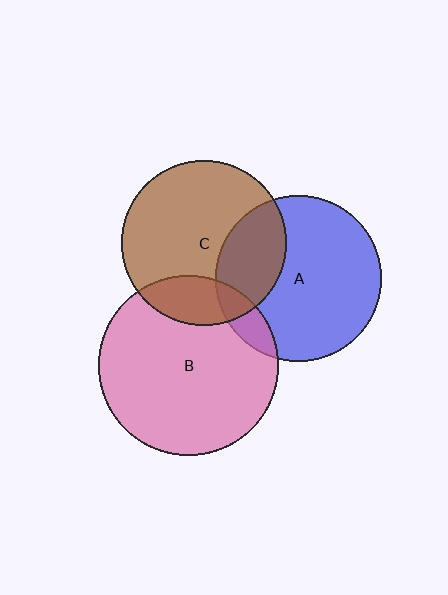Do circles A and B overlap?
Yes.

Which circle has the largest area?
Circle B (pink).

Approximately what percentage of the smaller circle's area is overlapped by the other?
Approximately 10%.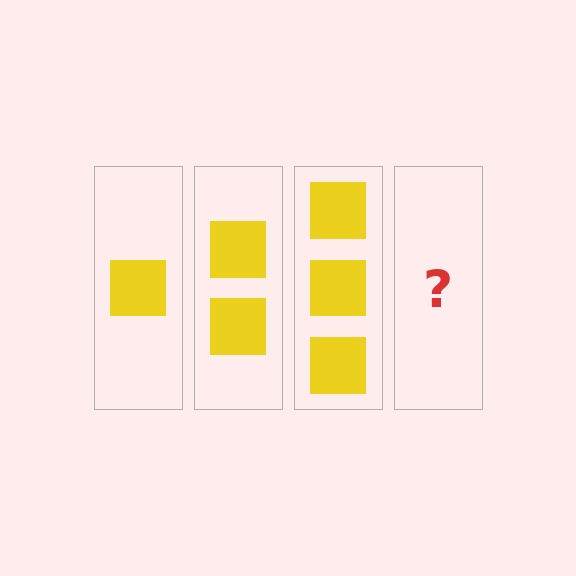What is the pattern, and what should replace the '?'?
The pattern is that each step adds one more square. The '?' should be 4 squares.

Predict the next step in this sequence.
The next step is 4 squares.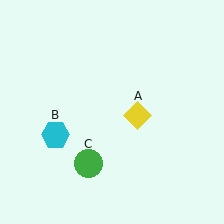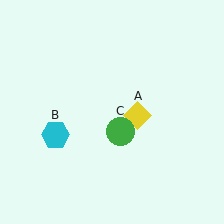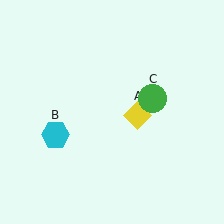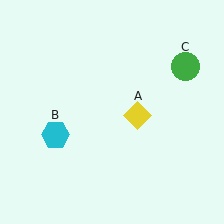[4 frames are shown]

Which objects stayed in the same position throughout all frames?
Yellow diamond (object A) and cyan hexagon (object B) remained stationary.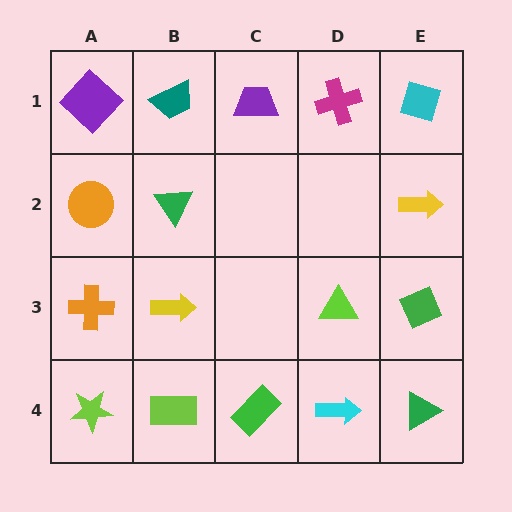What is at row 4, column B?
A lime rectangle.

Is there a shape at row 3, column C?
No, that cell is empty.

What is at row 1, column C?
A purple trapezoid.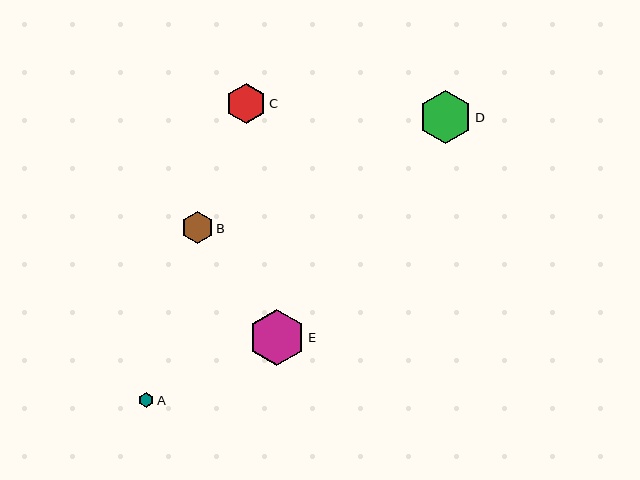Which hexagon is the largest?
Hexagon E is the largest with a size of approximately 57 pixels.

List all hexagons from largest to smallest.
From largest to smallest: E, D, C, B, A.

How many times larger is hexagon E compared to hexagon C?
Hexagon E is approximately 1.4 times the size of hexagon C.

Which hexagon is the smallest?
Hexagon A is the smallest with a size of approximately 15 pixels.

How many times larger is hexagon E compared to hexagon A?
Hexagon E is approximately 3.8 times the size of hexagon A.